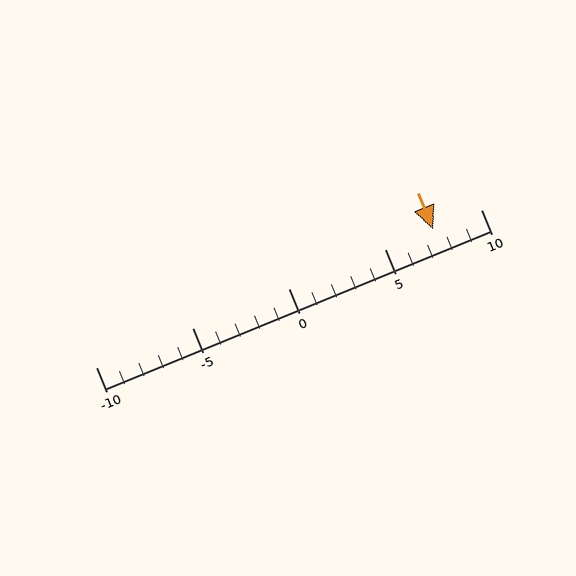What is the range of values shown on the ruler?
The ruler shows values from -10 to 10.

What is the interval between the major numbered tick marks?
The major tick marks are spaced 5 units apart.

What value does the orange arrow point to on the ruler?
The orange arrow points to approximately 8.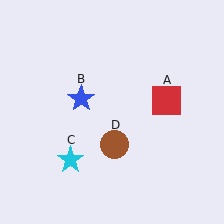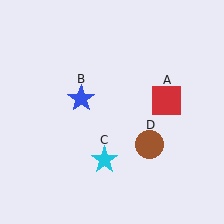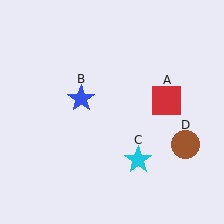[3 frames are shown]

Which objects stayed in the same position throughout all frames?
Red square (object A) and blue star (object B) remained stationary.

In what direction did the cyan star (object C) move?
The cyan star (object C) moved right.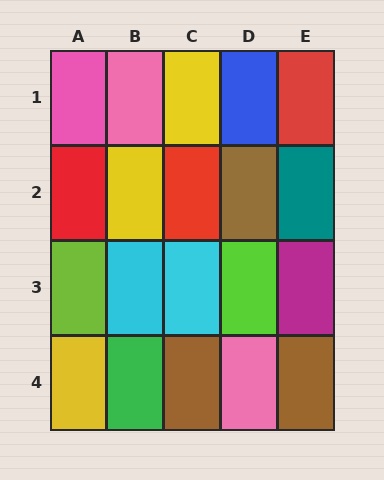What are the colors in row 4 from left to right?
Yellow, green, brown, pink, brown.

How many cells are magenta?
1 cell is magenta.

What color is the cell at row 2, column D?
Brown.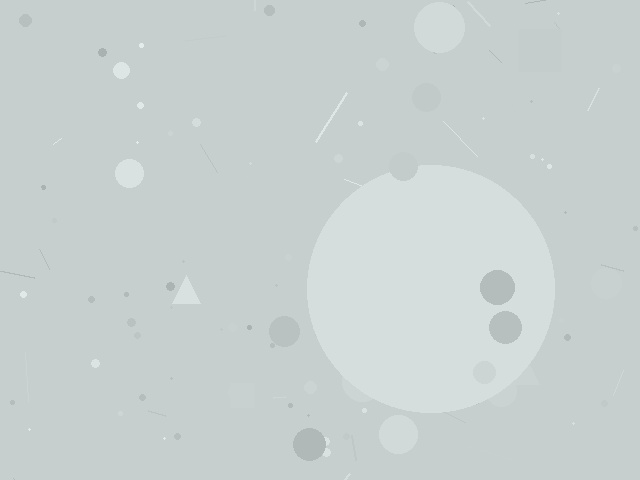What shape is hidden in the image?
A circle is hidden in the image.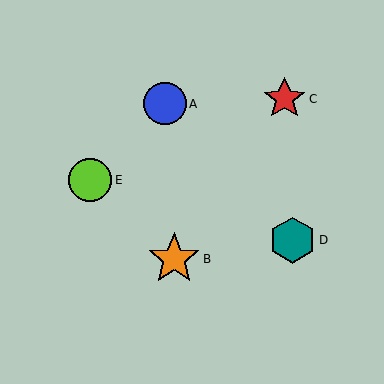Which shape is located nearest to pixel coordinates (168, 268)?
The orange star (labeled B) at (174, 259) is nearest to that location.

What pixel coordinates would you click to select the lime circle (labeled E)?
Click at (90, 180) to select the lime circle E.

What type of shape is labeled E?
Shape E is a lime circle.